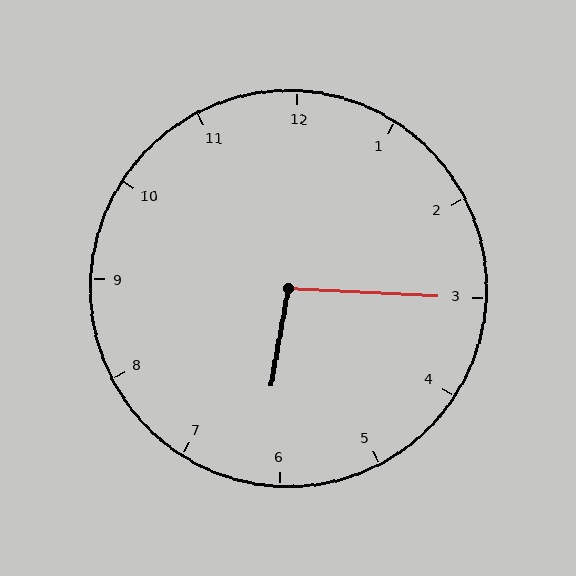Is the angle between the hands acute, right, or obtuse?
It is obtuse.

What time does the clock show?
6:15.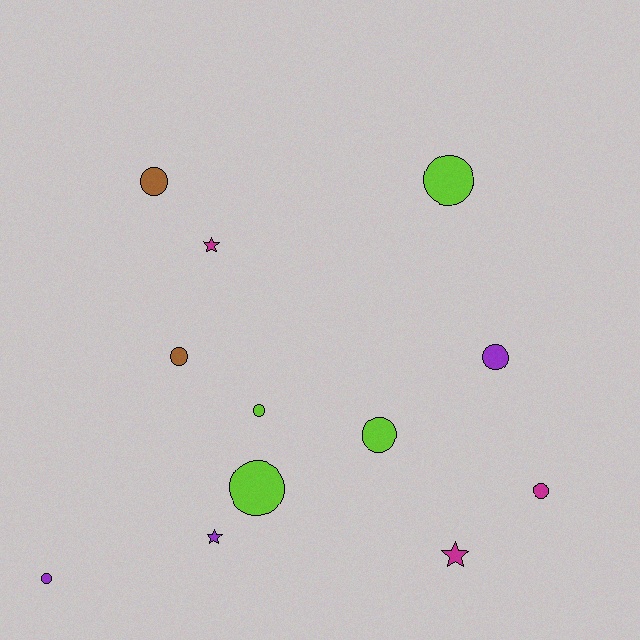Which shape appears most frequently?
Circle, with 9 objects.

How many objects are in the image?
There are 12 objects.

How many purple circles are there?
There are 2 purple circles.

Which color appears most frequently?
Lime, with 4 objects.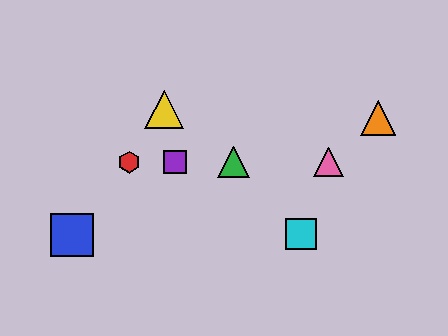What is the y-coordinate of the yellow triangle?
The yellow triangle is at y≈110.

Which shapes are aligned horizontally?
The red hexagon, the green triangle, the purple square, the pink triangle are aligned horizontally.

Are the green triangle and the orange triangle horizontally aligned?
No, the green triangle is at y≈162 and the orange triangle is at y≈118.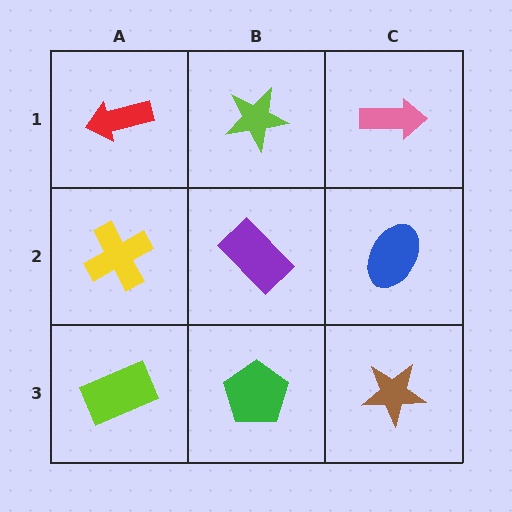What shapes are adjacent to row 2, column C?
A pink arrow (row 1, column C), a brown star (row 3, column C), a purple rectangle (row 2, column B).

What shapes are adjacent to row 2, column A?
A red arrow (row 1, column A), a lime rectangle (row 3, column A), a purple rectangle (row 2, column B).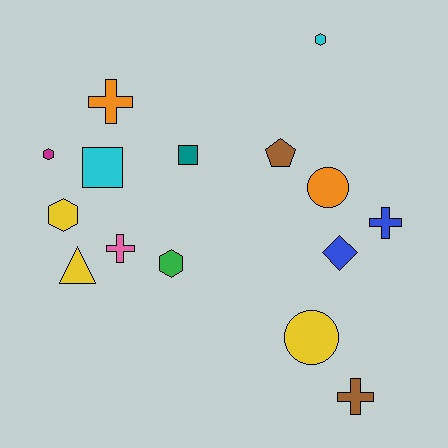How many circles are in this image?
There are 2 circles.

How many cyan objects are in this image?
There are 2 cyan objects.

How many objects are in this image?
There are 15 objects.